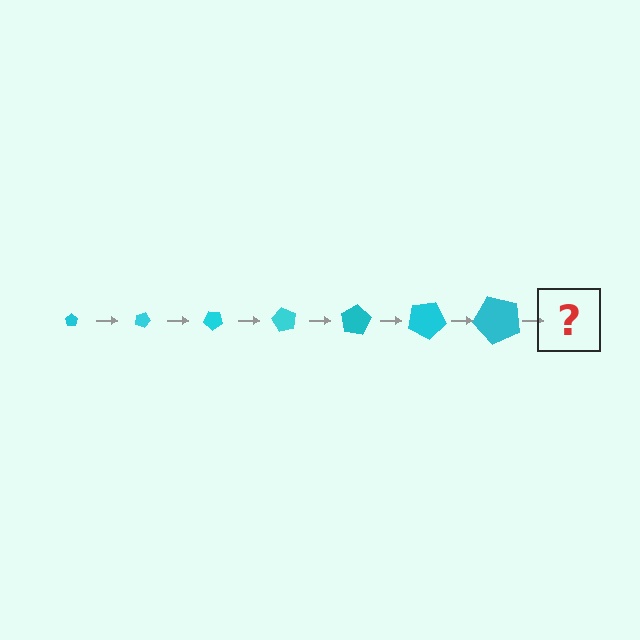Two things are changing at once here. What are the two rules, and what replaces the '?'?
The two rules are that the pentagon grows larger each step and it rotates 20 degrees each step. The '?' should be a pentagon, larger than the previous one and rotated 140 degrees from the start.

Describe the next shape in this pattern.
It should be a pentagon, larger than the previous one and rotated 140 degrees from the start.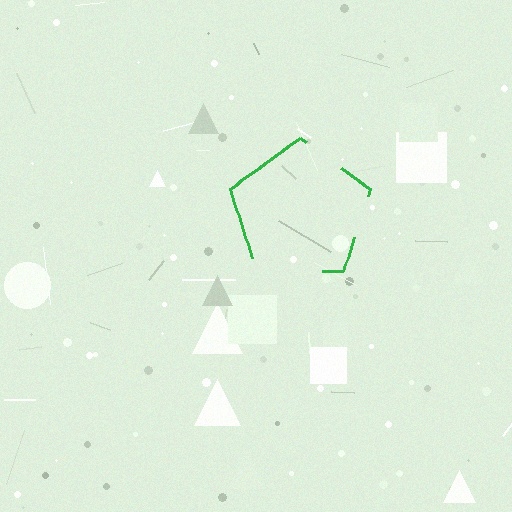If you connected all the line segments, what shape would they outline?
They would outline a pentagon.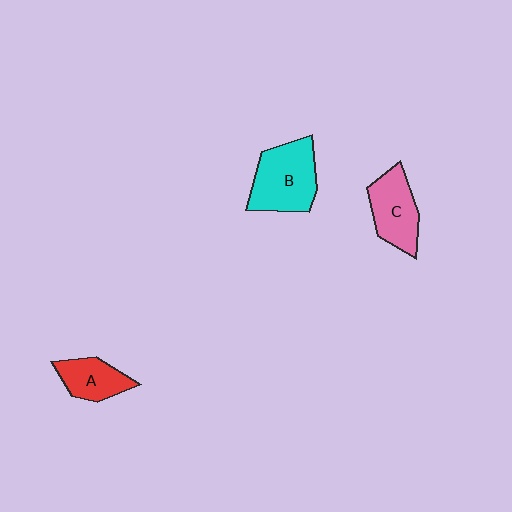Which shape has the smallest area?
Shape A (red).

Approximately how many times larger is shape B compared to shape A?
Approximately 1.6 times.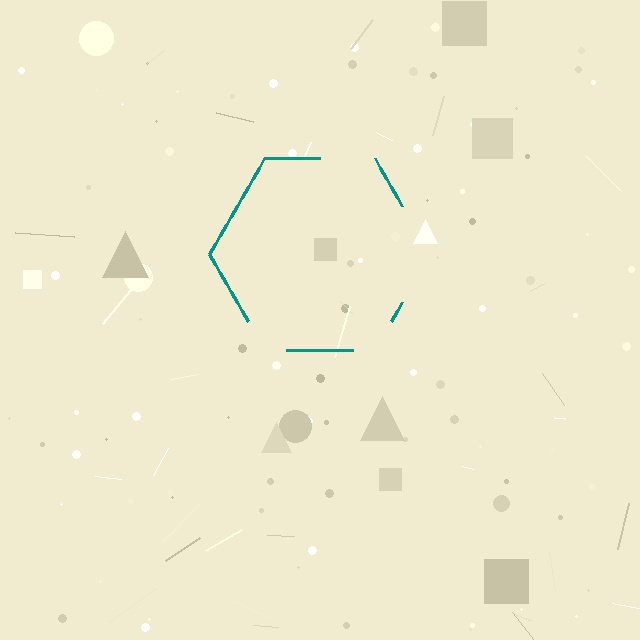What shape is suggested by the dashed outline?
The dashed outline suggests a hexagon.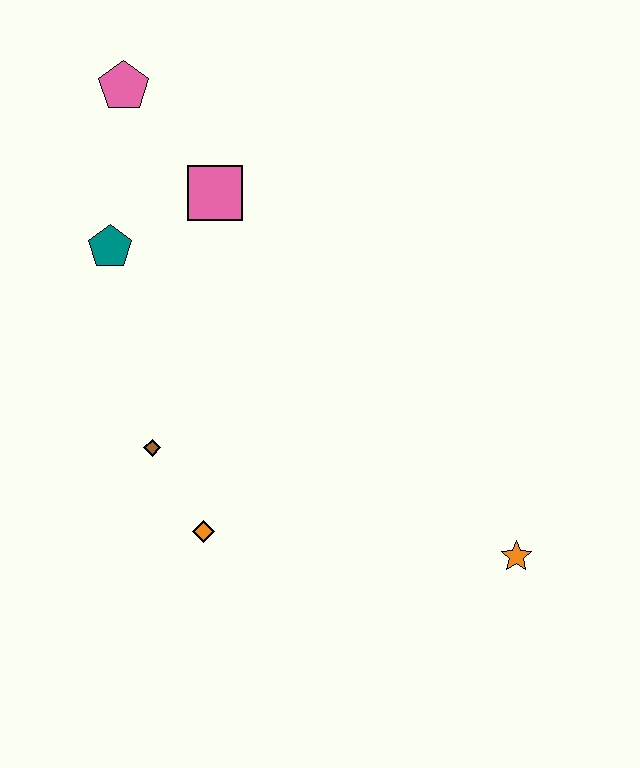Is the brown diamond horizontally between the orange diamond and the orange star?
No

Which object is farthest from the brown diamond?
The orange star is farthest from the brown diamond.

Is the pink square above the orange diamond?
Yes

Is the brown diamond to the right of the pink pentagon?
Yes